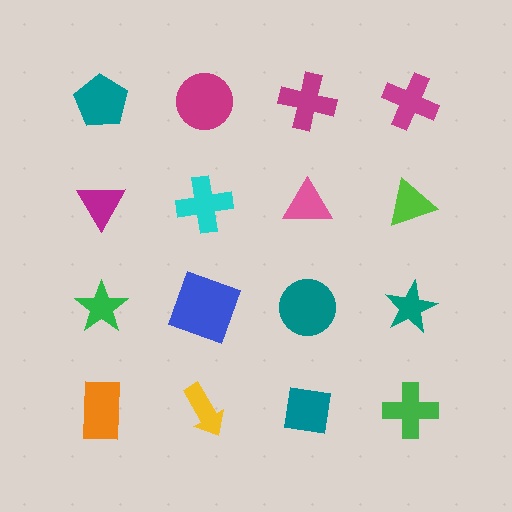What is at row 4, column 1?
An orange rectangle.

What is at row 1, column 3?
A magenta cross.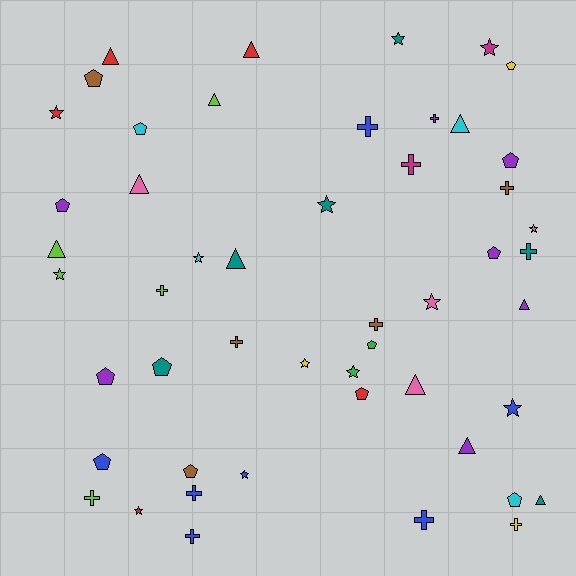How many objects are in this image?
There are 50 objects.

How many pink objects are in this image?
There are 4 pink objects.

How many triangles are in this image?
There are 11 triangles.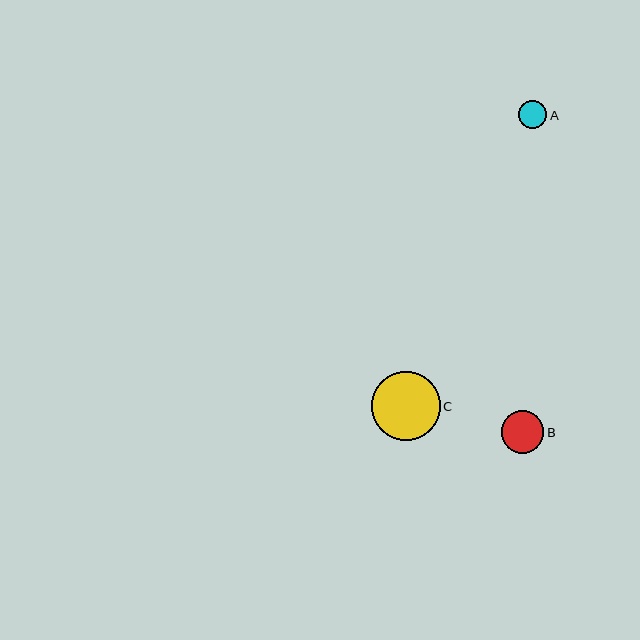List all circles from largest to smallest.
From largest to smallest: C, B, A.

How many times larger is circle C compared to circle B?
Circle C is approximately 1.6 times the size of circle B.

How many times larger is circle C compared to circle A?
Circle C is approximately 2.5 times the size of circle A.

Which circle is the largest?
Circle C is the largest with a size of approximately 69 pixels.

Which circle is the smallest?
Circle A is the smallest with a size of approximately 28 pixels.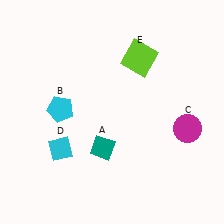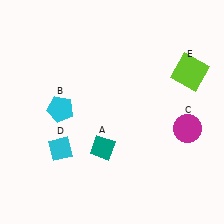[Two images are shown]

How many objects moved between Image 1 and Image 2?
1 object moved between the two images.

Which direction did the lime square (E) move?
The lime square (E) moved right.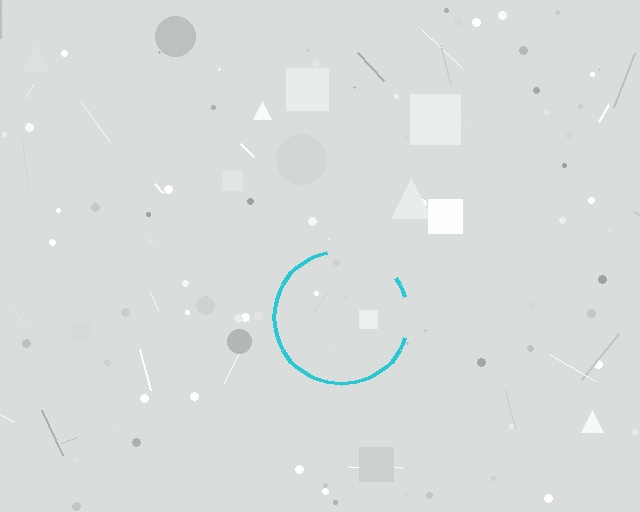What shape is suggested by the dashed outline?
The dashed outline suggests a circle.